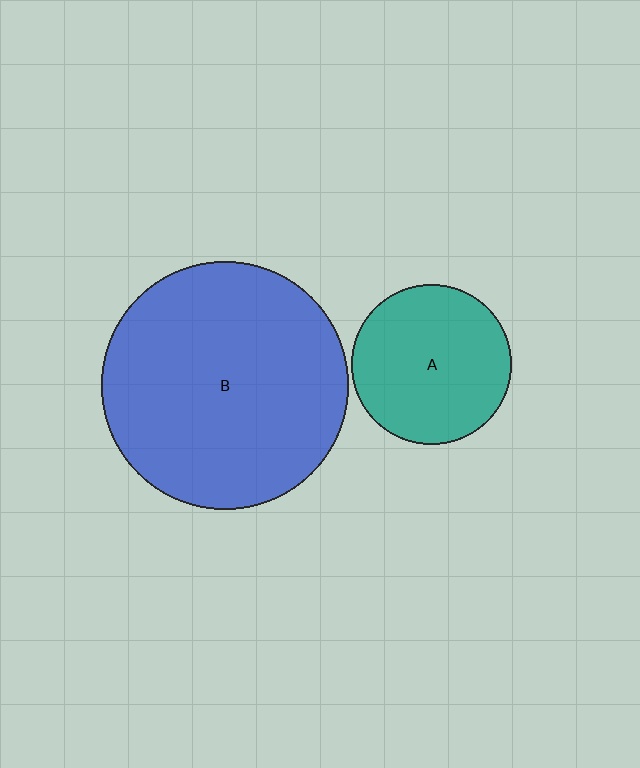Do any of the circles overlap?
No, none of the circles overlap.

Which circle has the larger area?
Circle B (blue).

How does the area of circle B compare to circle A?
Approximately 2.4 times.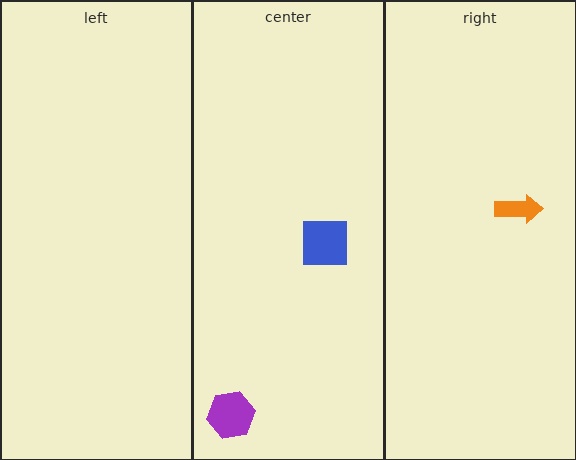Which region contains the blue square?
The center region.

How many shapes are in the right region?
1.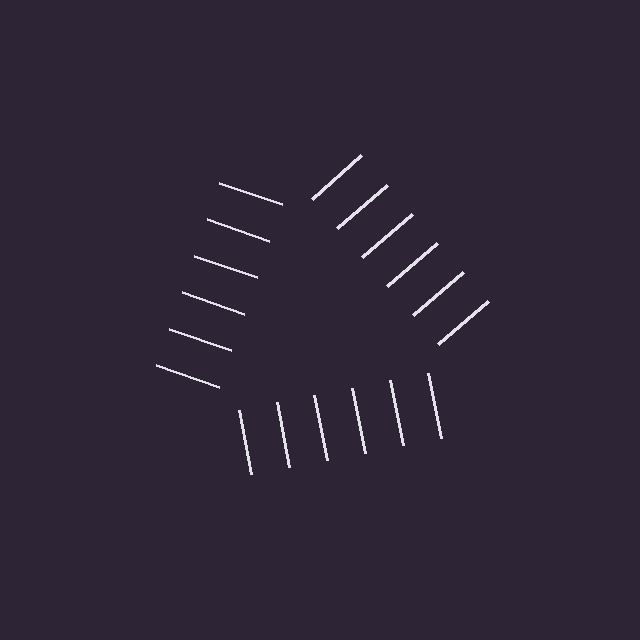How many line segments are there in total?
18 — 6 along each of the 3 edges.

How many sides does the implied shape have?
3 sides — the line-ends trace a triangle.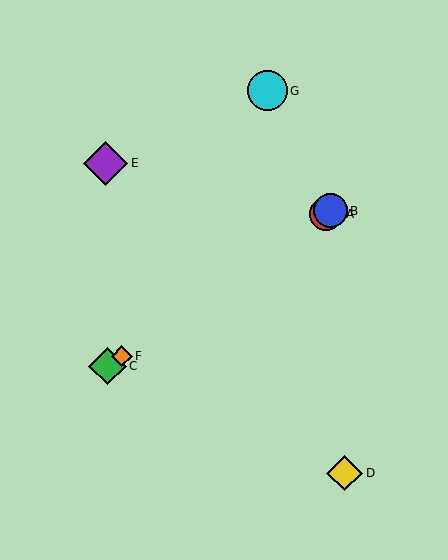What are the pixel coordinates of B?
Object B is at (330, 211).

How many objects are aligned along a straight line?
4 objects (A, B, C, F) are aligned along a straight line.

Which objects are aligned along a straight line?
Objects A, B, C, F are aligned along a straight line.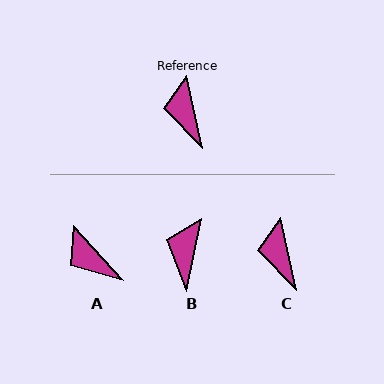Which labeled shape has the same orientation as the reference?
C.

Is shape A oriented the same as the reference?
No, it is off by about 30 degrees.